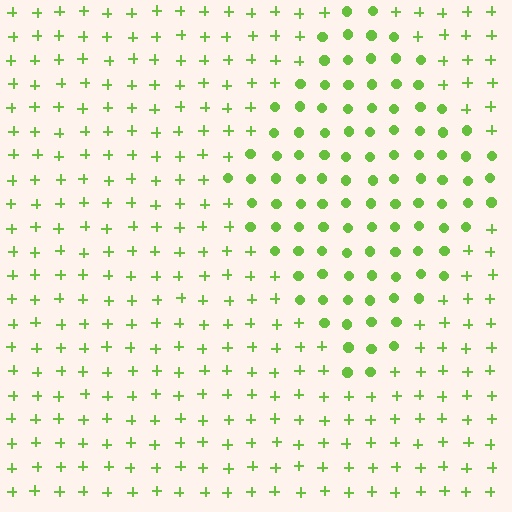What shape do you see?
I see a diamond.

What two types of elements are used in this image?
The image uses circles inside the diamond region and plus signs outside it.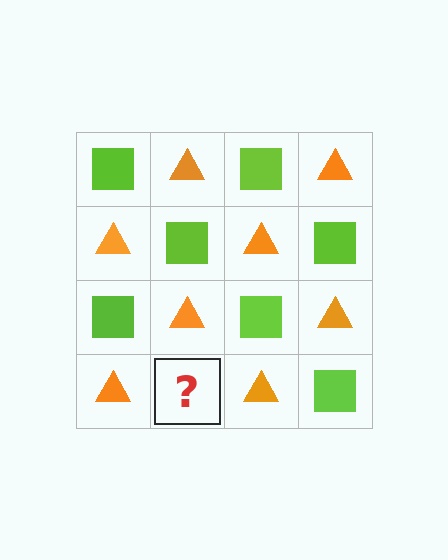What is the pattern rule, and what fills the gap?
The rule is that it alternates lime square and orange triangle in a checkerboard pattern. The gap should be filled with a lime square.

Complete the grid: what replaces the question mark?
The question mark should be replaced with a lime square.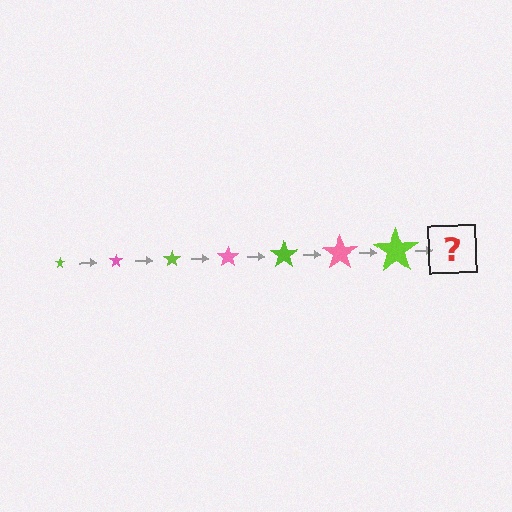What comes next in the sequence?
The next element should be a pink star, larger than the previous one.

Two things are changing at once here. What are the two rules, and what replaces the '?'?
The two rules are that the star grows larger each step and the color cycles through lime and pink. The '?' should be a pink star, larger than the previous one.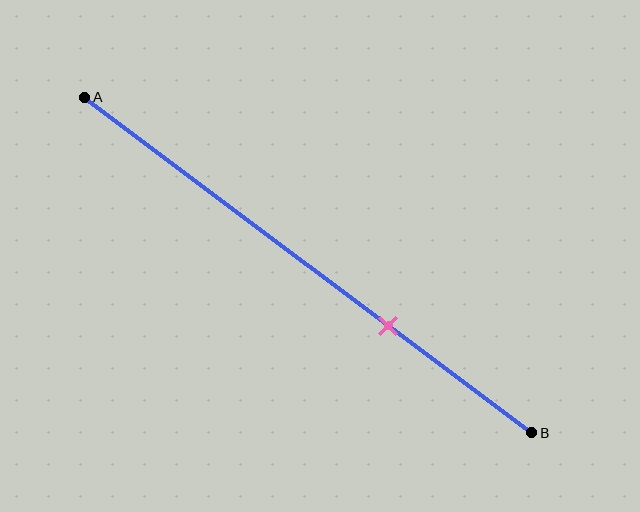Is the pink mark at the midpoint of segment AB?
No, the mark is at about 70% from A, not at the 50% midpoint.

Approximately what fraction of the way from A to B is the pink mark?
The pink mark is approximately 70% of the way from A to B.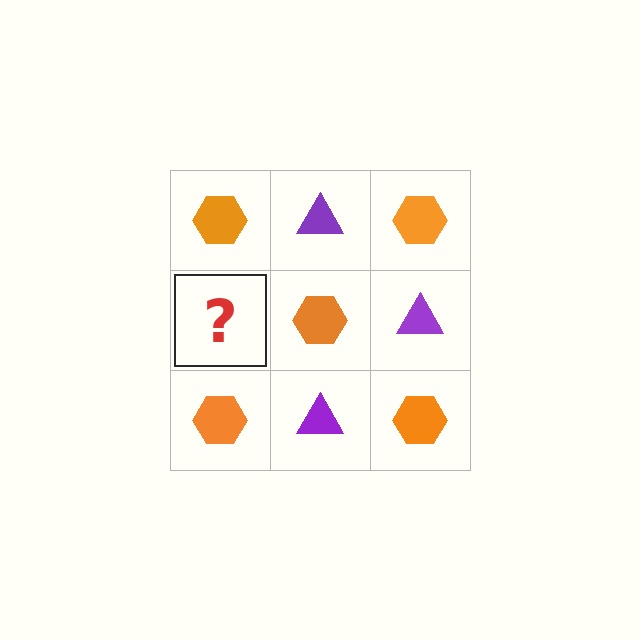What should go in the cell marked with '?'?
The missing cell should contain a purple triangle.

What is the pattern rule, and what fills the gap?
The rule is that it alternates orange hexagon and purple triangle in a checkerboard pattern. The gap should be filled with a purple triangle.